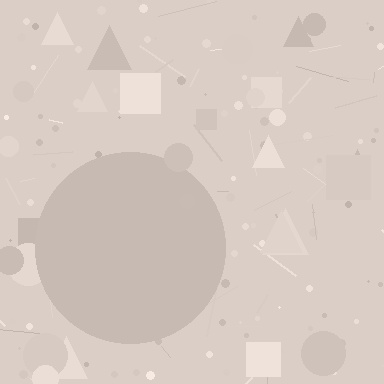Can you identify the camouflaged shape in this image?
The camouflaged shape is a circle.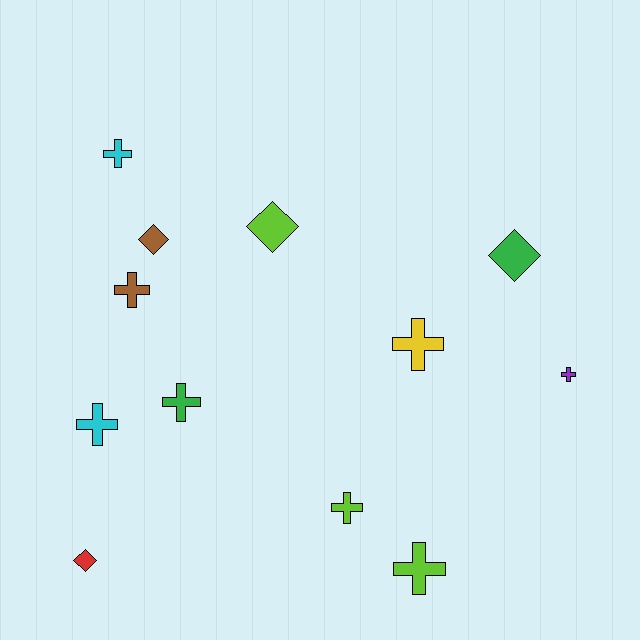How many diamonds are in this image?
There are 4 diamonds.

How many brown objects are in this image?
There are 2 brown objects.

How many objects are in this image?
There are 12 objects.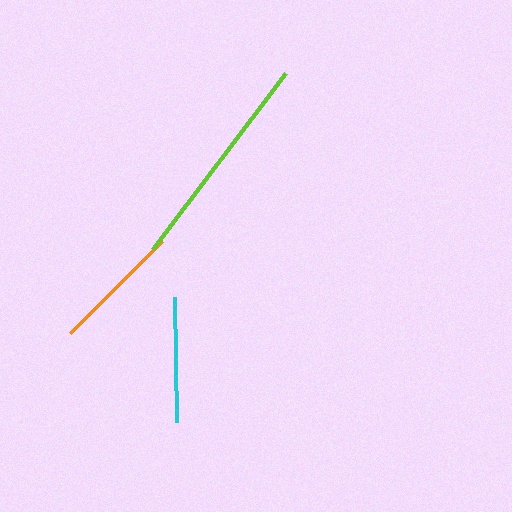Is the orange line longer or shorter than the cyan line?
The orange line is longer than the cyan line.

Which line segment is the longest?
The lime line is the longest at approximately 221 pixels.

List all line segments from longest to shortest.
From longest to shortest: lime, orange, cyan.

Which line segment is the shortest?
The cyan line is the shortest at approximately 125 pixels.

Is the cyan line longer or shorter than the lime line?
The lime line is longer than the cyan line.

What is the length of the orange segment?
The orange segment is approximately 130 pixels long.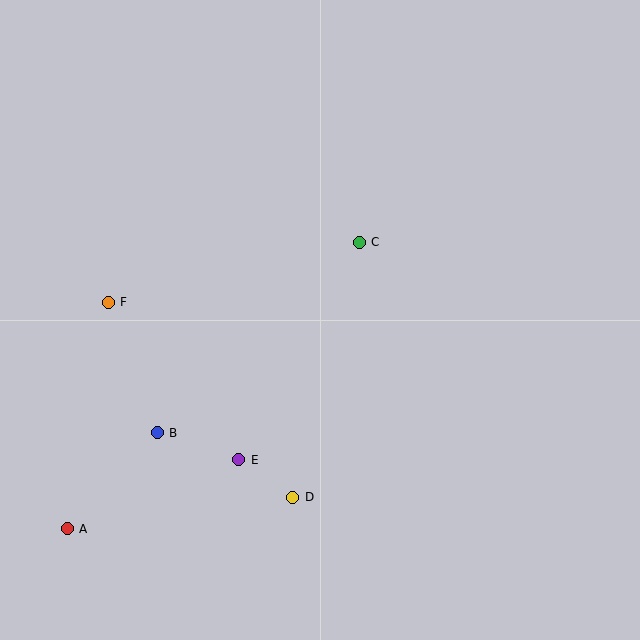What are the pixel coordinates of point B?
Point B is at (157, 433).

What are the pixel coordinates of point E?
Point E is at (239, 460).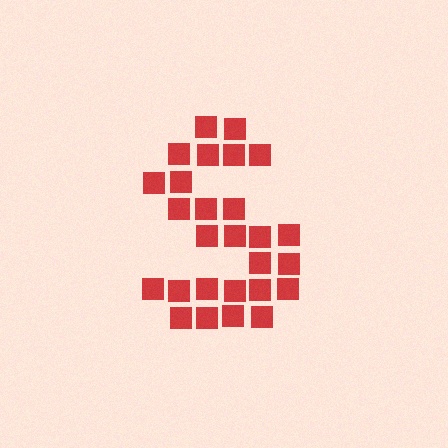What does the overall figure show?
The overall figure shows the letter S.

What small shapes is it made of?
It is made of small squares.